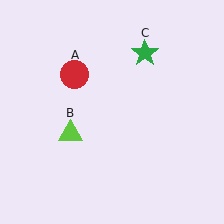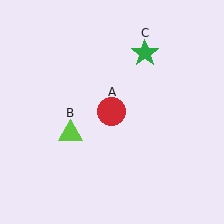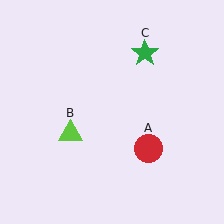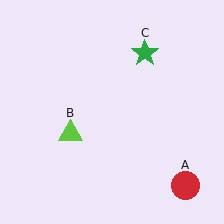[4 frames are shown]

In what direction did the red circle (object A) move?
The red circle (object A) moved down and to the right.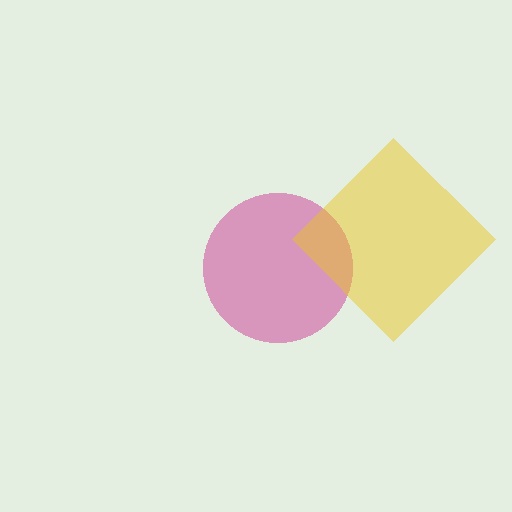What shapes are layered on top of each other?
The layered shapes are: a magenta circle, a yellow diamond.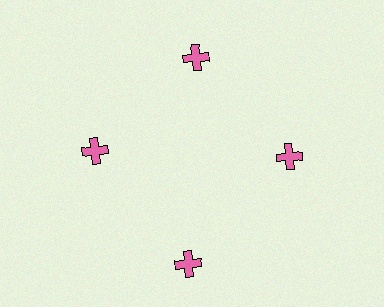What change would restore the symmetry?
The symmetry would be restored by moving it inward, back onto the ring so that all 4 crosses sit at equal angles and equal distance from the center.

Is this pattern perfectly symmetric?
No. The 4 pink crosses are arranged in a ring, but one element near the 6 o'clock position is pushed outward from the center, breaking the 4-fold rotational symmetry.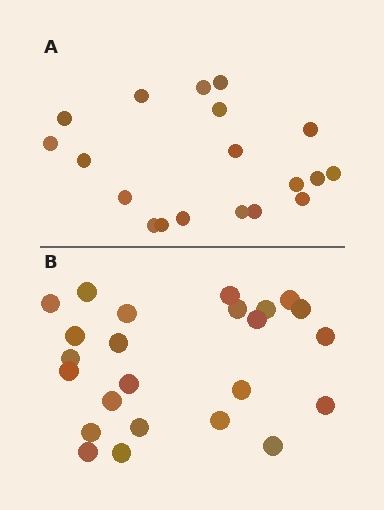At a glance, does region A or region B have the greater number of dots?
Region B (the bottom region) has more dots.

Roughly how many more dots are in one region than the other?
Region B has about 5 more dots than region A.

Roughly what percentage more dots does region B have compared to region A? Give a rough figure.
About 25% more.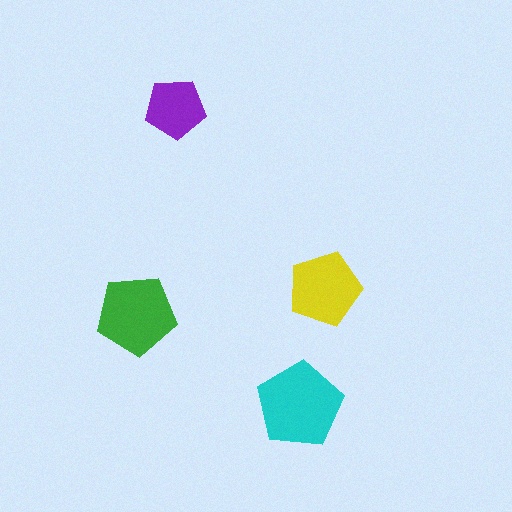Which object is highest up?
The purple pentagon is topmost.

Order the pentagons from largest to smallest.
the cyan one, the green one, the yellow one, the purple one.